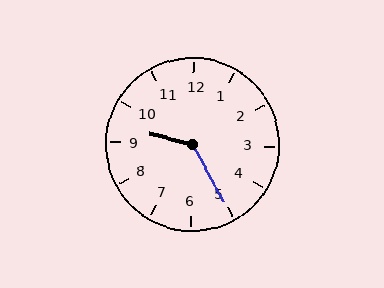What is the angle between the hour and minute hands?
Approximately 132 degrees.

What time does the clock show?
9:25.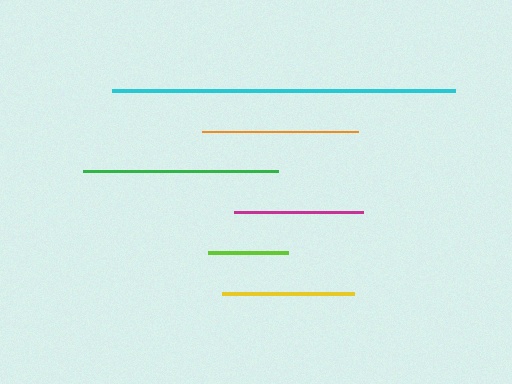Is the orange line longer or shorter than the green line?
The green line is longer than the orange line.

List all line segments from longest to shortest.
From longest to shortest: cyan, green, orange, yellow, magenta, lime.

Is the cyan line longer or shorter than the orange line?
The cyan line is longer than the orange line.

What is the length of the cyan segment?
The cyan segment is approximately 344 pixels long.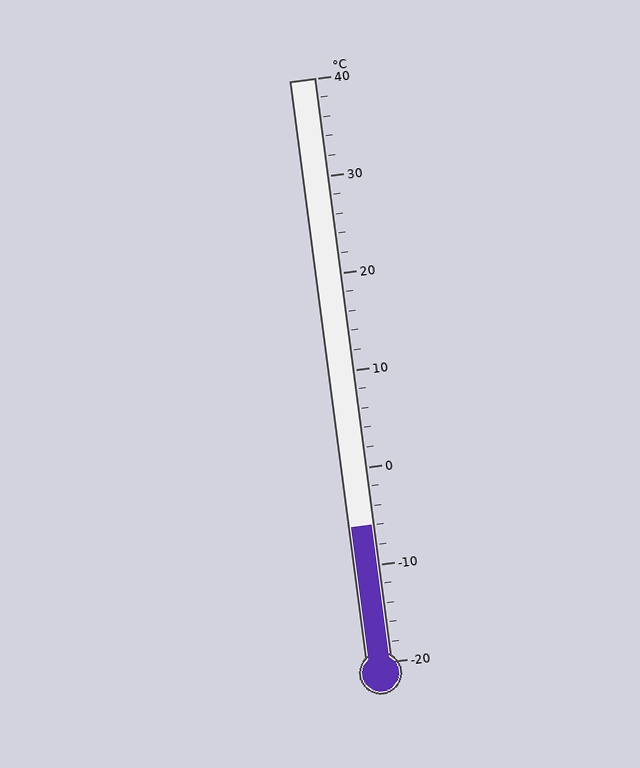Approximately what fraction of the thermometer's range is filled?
The thermometer is filled to approximately 25% of its range.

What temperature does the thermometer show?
The thermometer shows approximately -6°C.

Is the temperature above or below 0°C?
The temperature is below 0°C.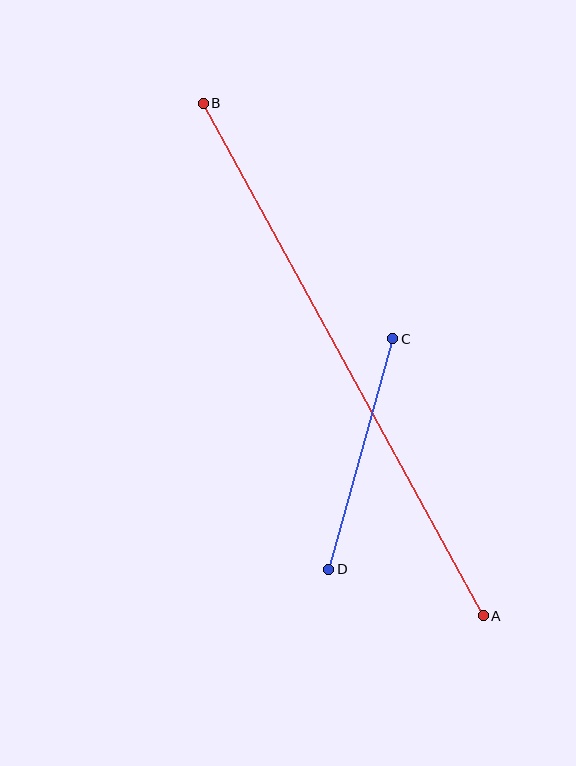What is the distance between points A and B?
The distance is approximately 584 pixels.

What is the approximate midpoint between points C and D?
The midpoint is at approximately (361, 454) pixels.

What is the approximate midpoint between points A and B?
The midpoint is at approximately (343, 359) pixels.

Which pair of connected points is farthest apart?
Points A and B are farthest apart.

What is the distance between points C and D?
The distance is approximately 239 pixels.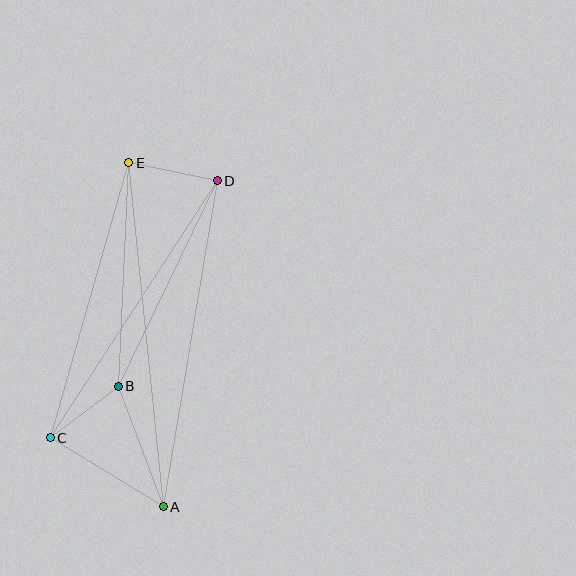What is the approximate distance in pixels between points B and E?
The distance between B and E is approximately 224 pixels.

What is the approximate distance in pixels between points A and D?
The distance between A and D is approximately 331 pixels.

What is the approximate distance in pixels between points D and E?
The distance between D and E is approximately 90 pixels.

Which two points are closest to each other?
Points B and C are closest to each other.